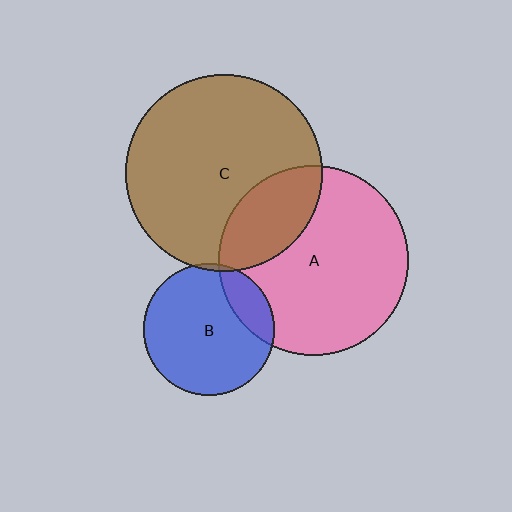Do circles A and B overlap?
Yes.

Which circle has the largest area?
Circle C (brown).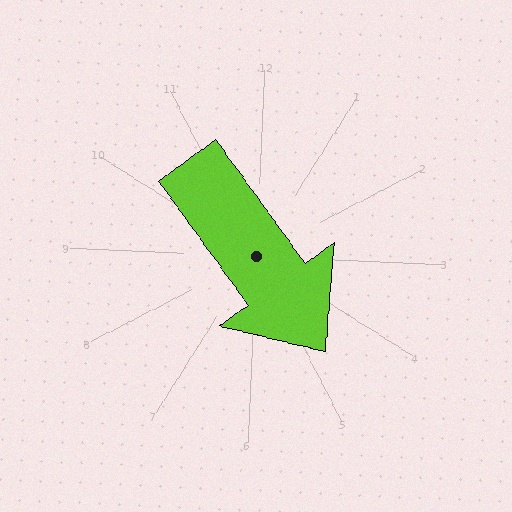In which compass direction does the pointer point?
Southeast.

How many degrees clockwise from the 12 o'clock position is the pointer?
Approximately 142 degrees.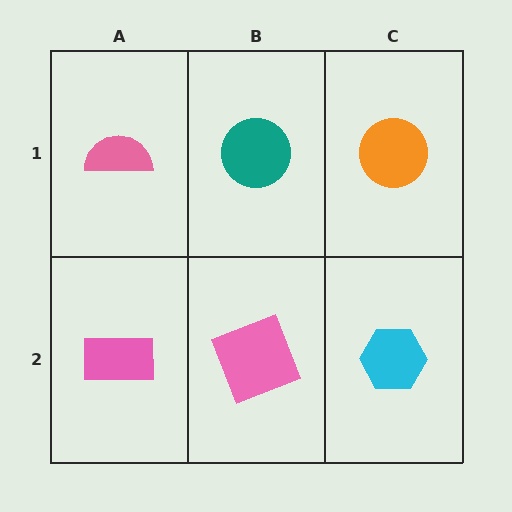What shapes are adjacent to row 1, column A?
A pink rectangle (row 2, column A), a teal circle (row 1, column B).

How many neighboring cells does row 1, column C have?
2.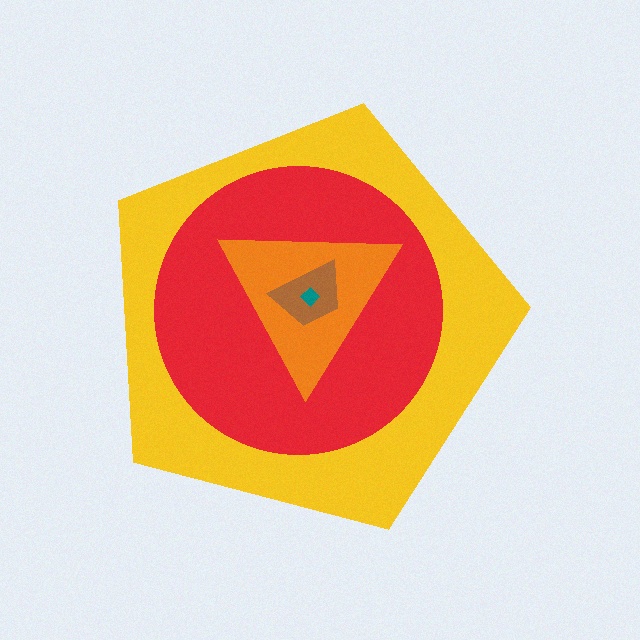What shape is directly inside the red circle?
The orange triangle.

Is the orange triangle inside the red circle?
Yes.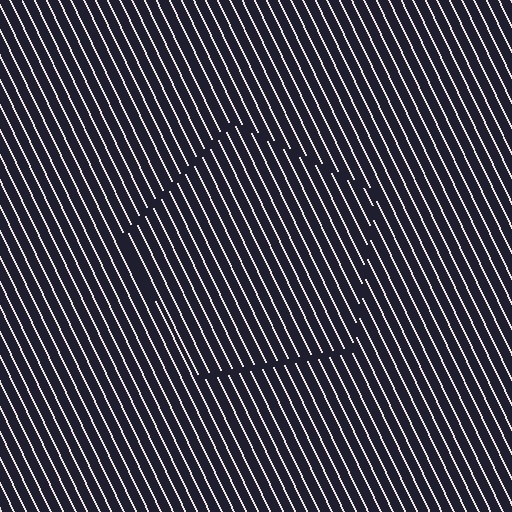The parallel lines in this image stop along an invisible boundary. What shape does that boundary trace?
An illusory pentagon. The interior of the shape contains the same grating, shifted by half a period — the contour is defined by the phase discontinuity where line-ends from the inner and outer gratings abut.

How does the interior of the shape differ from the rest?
The interior of the shape contains the same grating, shifted by half a period — the contour is defined by the phase discontinuity where line-ends from the inner and outer gratings abut.